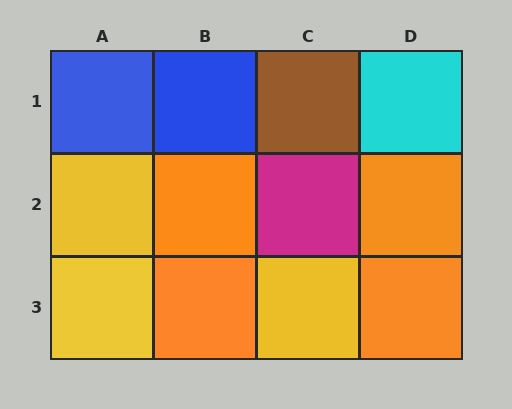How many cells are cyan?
1 cell is cyan.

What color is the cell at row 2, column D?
Orange.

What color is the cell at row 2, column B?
Orange.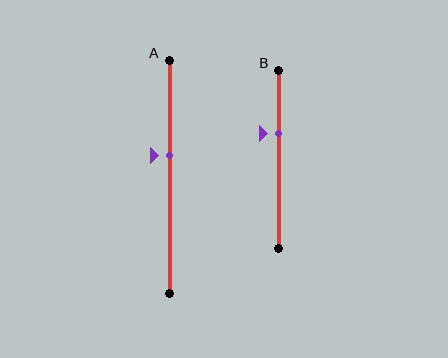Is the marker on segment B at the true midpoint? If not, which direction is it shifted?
No, the marker on segment B is shifted upward by about 14% of the segment length.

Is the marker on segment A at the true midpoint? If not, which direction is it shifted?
No, the marker on segment A is shifted upward by about 9% of the segment length.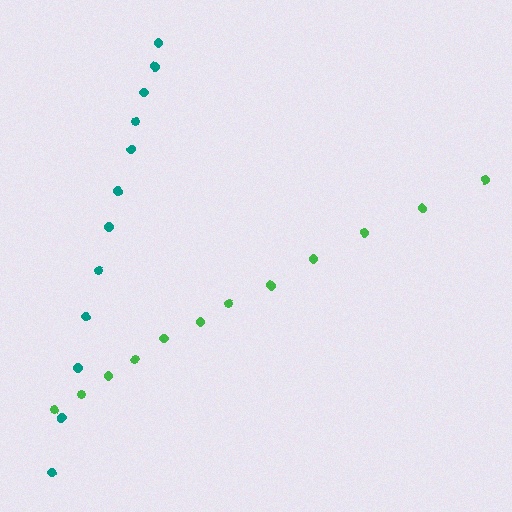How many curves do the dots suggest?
There are 2 distinct paths.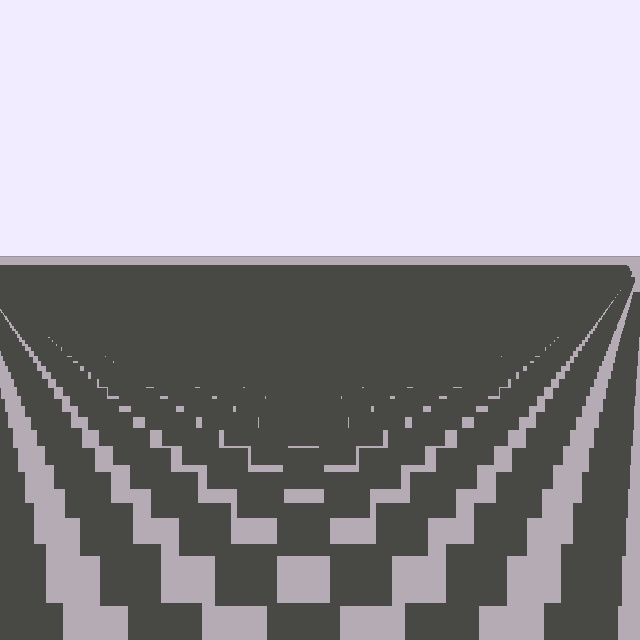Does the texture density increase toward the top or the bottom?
Density increases toward the top.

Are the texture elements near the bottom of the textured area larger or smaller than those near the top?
Larger. Near the bottom, elements are closer to the viewer and appear at a bigger on-screen size.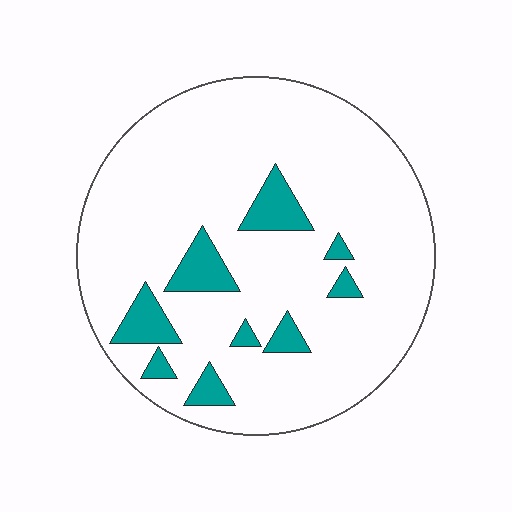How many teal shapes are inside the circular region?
9.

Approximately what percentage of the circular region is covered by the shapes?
Approximately 10%.